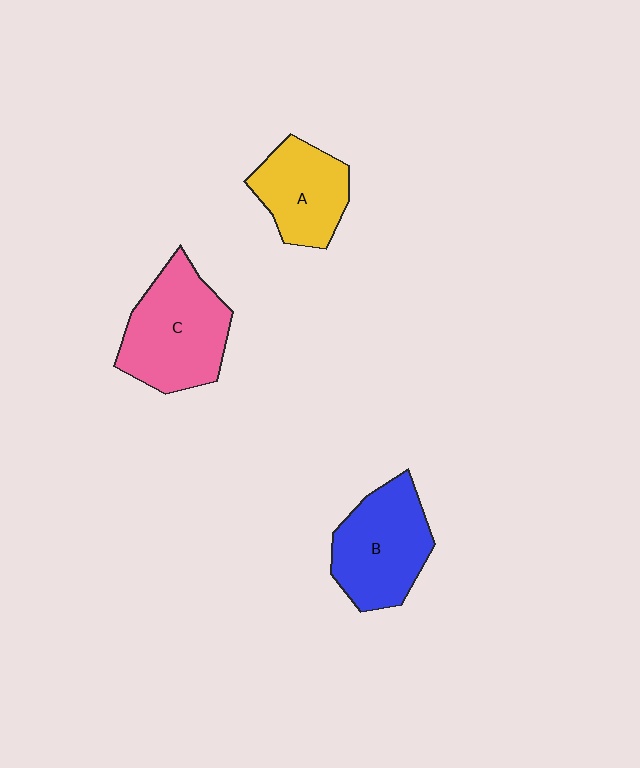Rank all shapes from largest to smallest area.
From largest to smallest: C (pink), B (blue), A (yellow).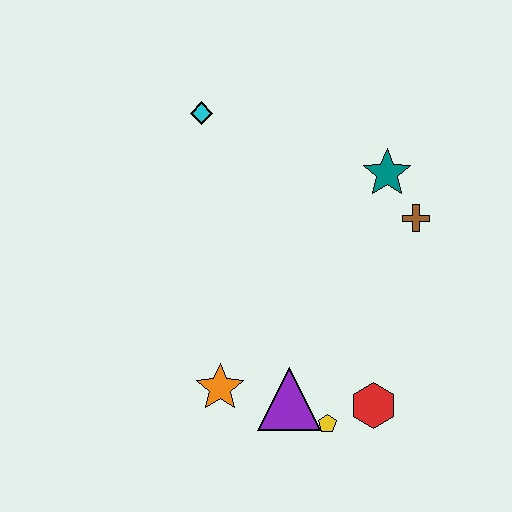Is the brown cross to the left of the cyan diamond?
No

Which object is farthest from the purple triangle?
The cyan diamond is farthest from the purple triangle.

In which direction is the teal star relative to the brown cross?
The teal star is above the brown cross.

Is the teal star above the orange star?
Yes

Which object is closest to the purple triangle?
The yellow pentagon is closest to the purple triangle.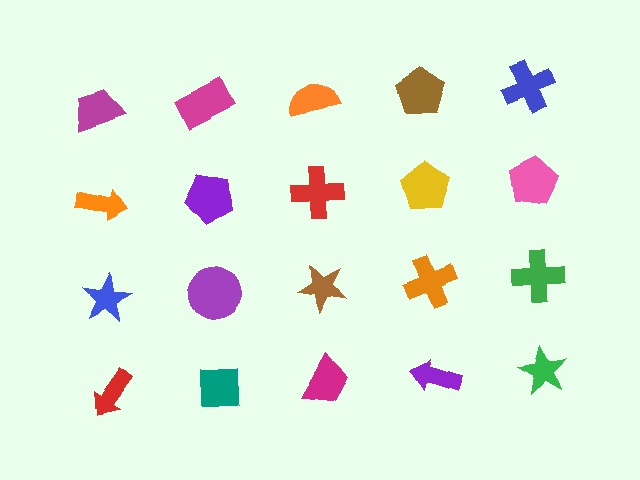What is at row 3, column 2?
A purple circle.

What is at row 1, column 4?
A brown pentagon.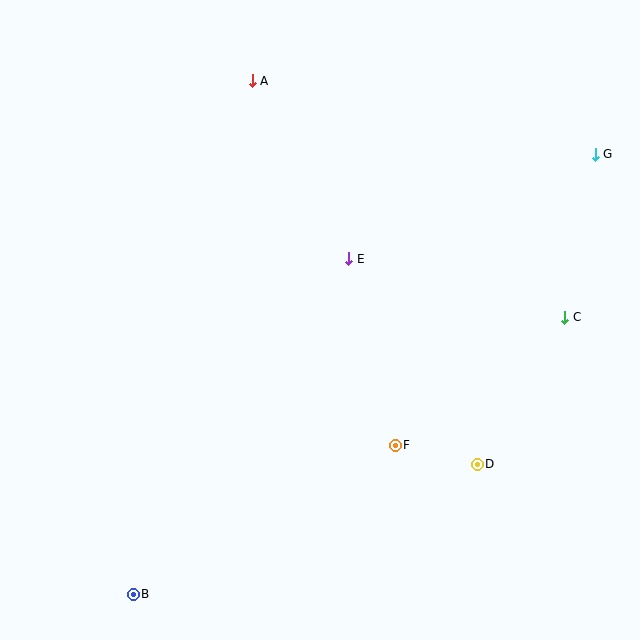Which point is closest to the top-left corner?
Point A is closest to the top-left corner.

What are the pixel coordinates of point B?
Point B is at (133, 594).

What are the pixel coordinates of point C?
Point C is at (565, 317).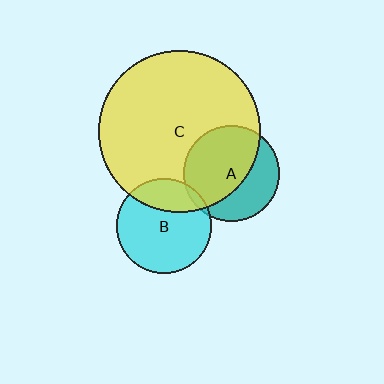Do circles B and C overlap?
Yes.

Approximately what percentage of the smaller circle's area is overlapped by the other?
Approximately 25%.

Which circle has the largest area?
Circle C (yellow).